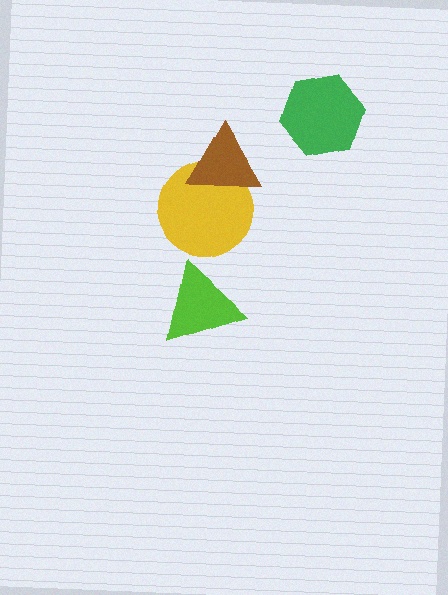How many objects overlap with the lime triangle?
0 objects overlap with the lime triangle.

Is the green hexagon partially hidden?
No, no other shape covers it.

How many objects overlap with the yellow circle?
1 object overlaps with the yellow circle.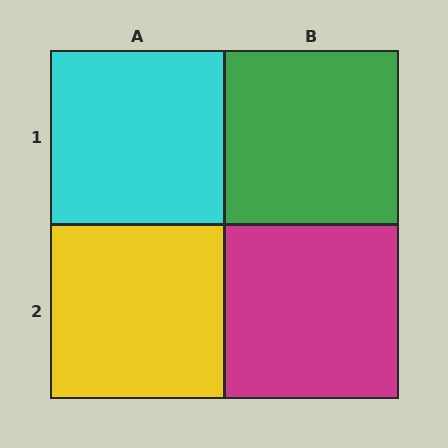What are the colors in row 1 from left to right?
Cyan, green.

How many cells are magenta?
1 cell is magenta.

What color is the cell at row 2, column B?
Magenta.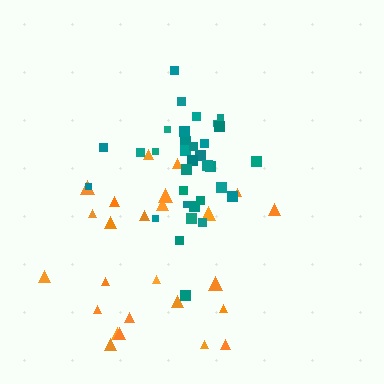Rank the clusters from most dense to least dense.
teal, orange.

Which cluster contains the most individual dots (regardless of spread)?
Teal (33).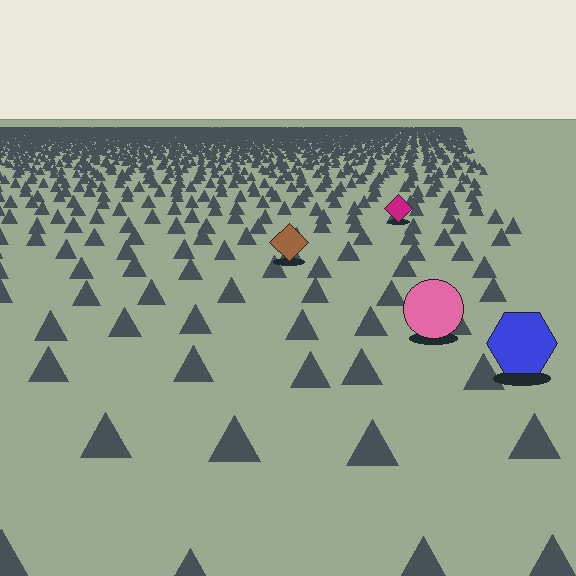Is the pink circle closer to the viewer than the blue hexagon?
No. The blue hexagon is closer — you can tell from the texture gradient: the ground texture is coarser near it.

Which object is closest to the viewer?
The blue hexagon is closest. The texture marks near it are larger and more spread out.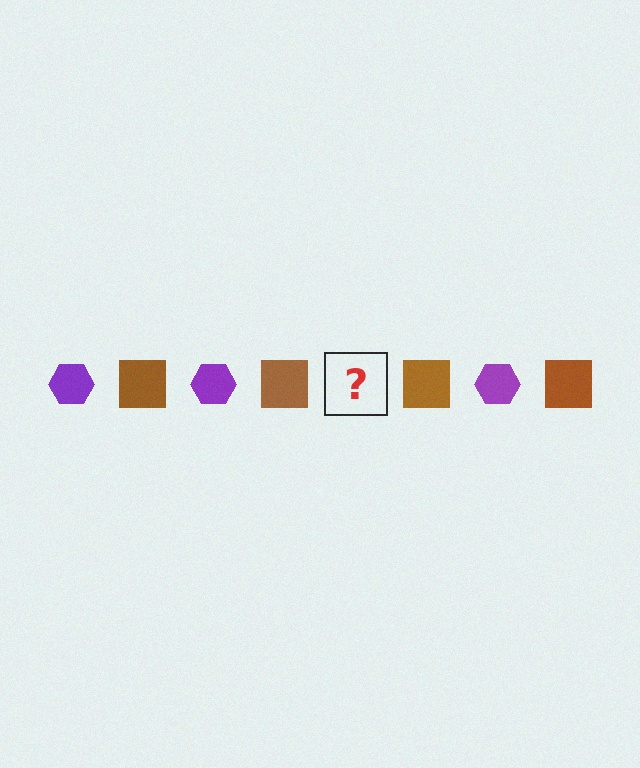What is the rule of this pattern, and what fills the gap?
The rule is that the pattern alternates between purple hexagon and brown square. The gap should be filled with a purple hexagon.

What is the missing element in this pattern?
The missing element is a purple hexagon.